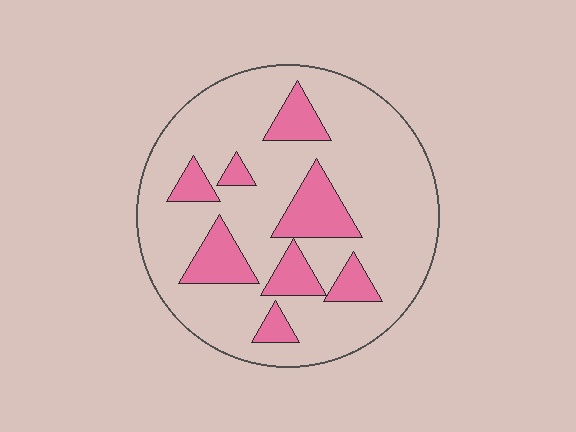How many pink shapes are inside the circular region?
8.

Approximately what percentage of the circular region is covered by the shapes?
Approximately 20%.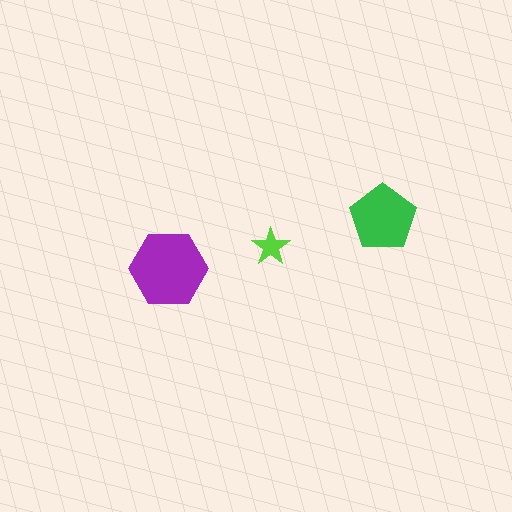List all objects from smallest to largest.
The lime star, the green pentagon, the purple hexagon.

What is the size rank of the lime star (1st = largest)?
3rd.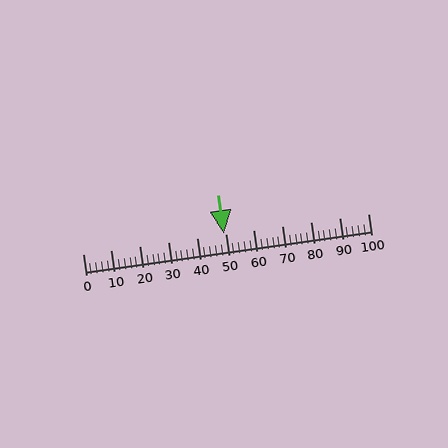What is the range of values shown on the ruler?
The ruler shows values from 0 to 100.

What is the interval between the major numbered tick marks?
The major tick marks are spaced 10 units apart.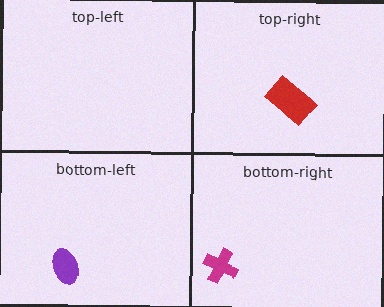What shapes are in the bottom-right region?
The magenta cross.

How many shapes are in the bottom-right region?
1.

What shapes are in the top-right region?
The red rectangle.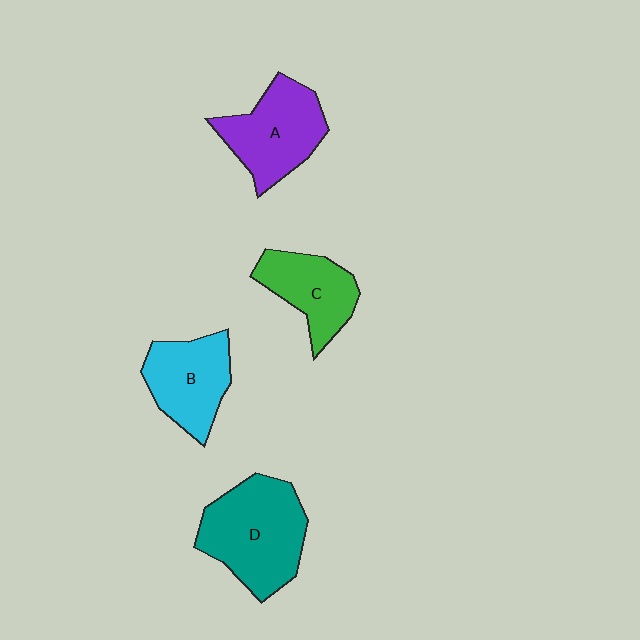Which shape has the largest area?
Shape D (teal).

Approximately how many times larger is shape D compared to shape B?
Approximately 1.4 times.